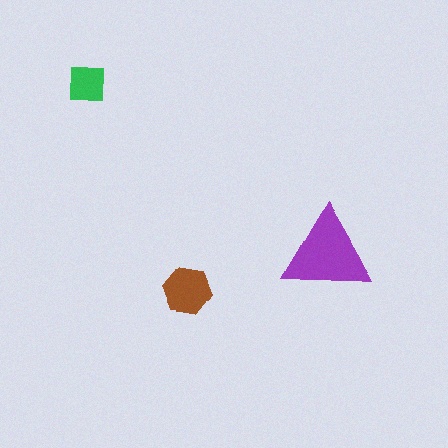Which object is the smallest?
The green square.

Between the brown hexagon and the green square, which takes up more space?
The brown hexagon.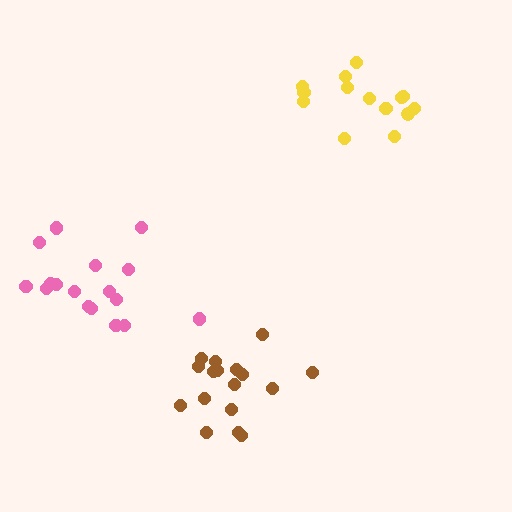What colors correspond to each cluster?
The clusters are colored: brown, pink, yellow.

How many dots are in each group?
Group 1: 17 dots, Group 2: 17 dots, Group 3: 14 dots (48 total).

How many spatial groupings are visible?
There are 3 spatial groupings.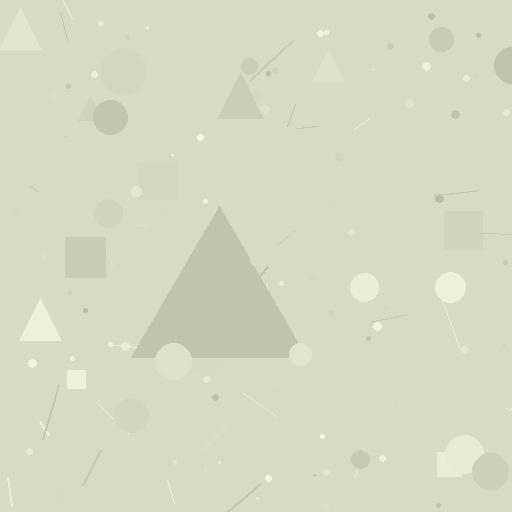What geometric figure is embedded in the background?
A triangle is embedded in the background.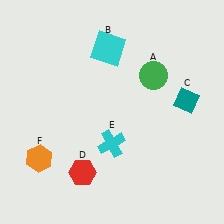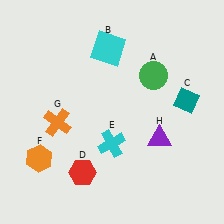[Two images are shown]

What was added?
An orange cross (G), a purple triangle (H) were added in Image 2.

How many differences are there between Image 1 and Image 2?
There are 2 differences between the two images.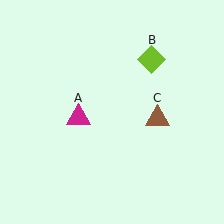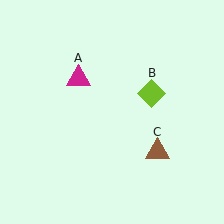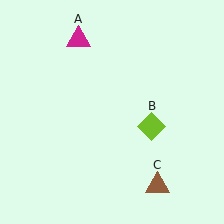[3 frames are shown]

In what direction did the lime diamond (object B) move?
The lime diamond (object B) moved down.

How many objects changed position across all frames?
3 objects changed position: magenta triangle (object A), lime diamond (object B), brown triangle (object C).